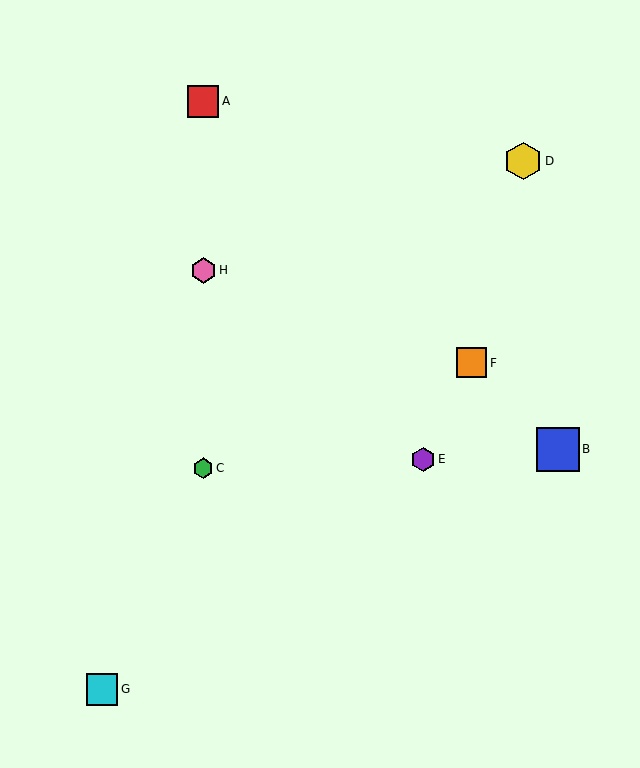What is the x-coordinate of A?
Object A is at x≈203.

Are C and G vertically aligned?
No, C is at x≈203 and G is at x≈102.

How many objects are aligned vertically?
3 objects (A, C, H) are aligned vertically.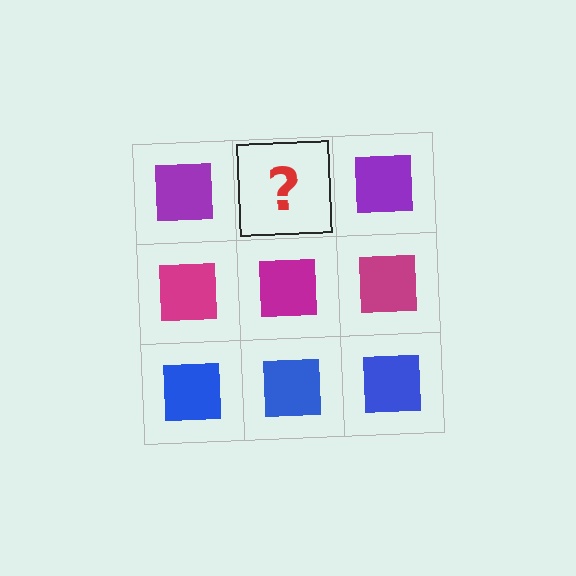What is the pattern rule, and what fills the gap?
The rule is that each row has a consistent color. The gap should be filled with a purple square.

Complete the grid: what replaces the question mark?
The question mark should be replaced with a purple square.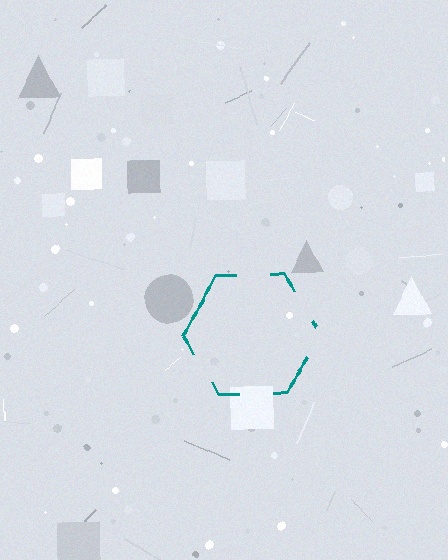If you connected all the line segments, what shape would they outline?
They would outline a hexagon.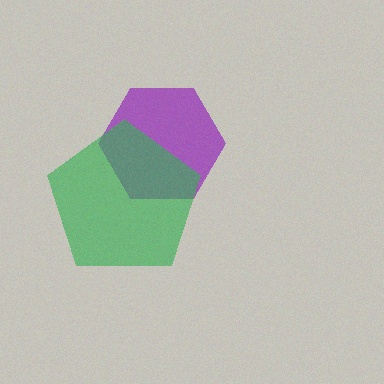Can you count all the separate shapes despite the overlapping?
Yes, there are 2 separate shapes.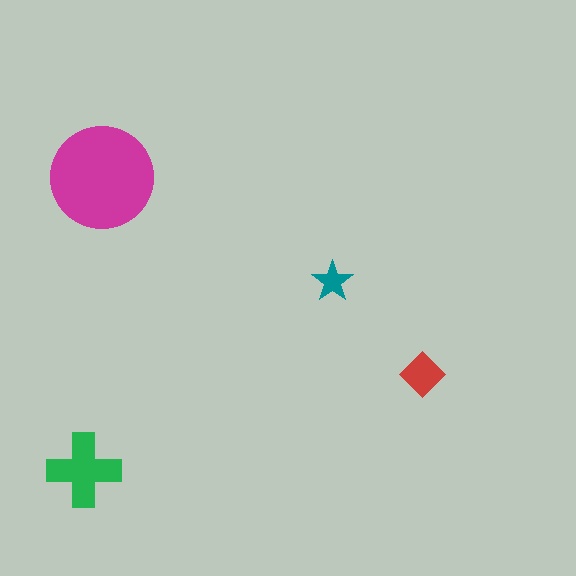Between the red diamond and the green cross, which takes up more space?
The green cross.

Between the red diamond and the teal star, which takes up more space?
The red diamond.